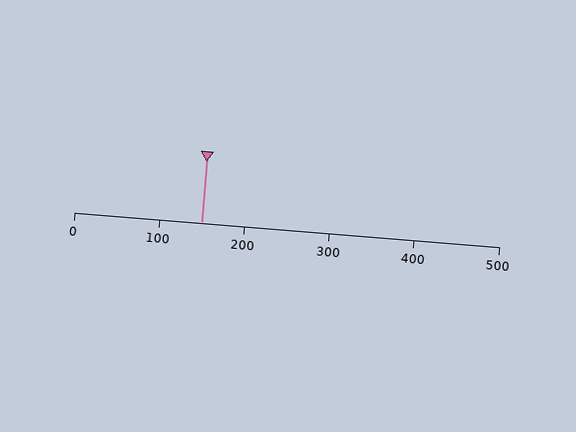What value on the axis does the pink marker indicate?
The marker indicates approximately 150.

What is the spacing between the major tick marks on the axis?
The major ticks are spaced 100 apart.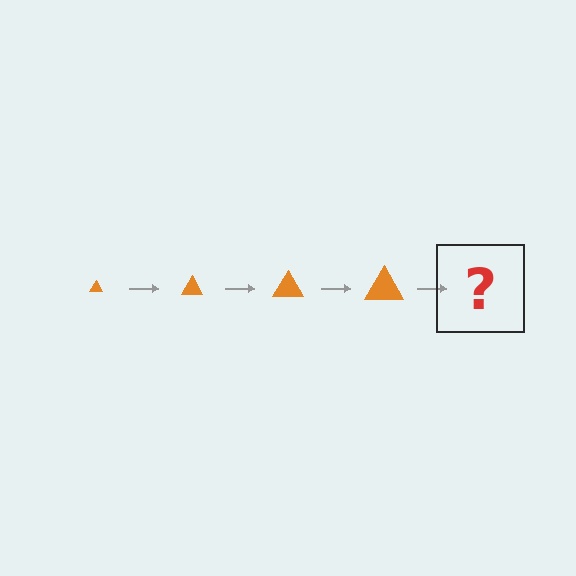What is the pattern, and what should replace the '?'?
The pattern is that the triangle gets progressively larger each step. The '?' should be an orange triangle, larger than the previous one.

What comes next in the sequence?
The next element should be an orange triangle, larger than the previous one.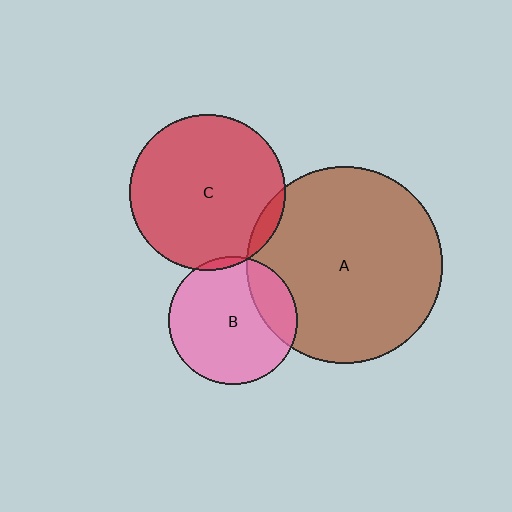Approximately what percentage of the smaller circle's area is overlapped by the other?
Approximately 5%.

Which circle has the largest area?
Circle A (brown).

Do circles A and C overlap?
Yes.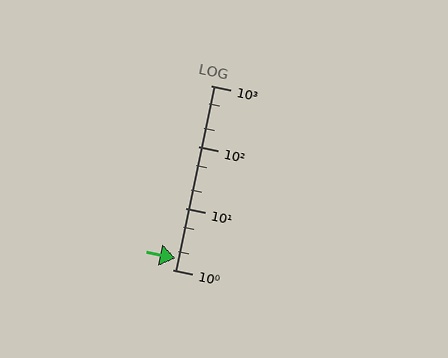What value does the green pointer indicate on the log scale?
The pointer indicates approximately 1.5.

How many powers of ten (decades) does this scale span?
The scale spans 3 decades, from 1 to 1000.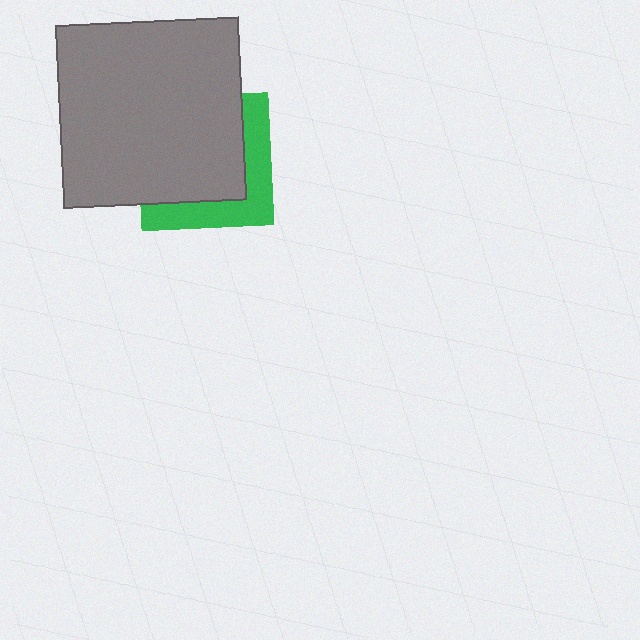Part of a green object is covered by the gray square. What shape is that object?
It is a square.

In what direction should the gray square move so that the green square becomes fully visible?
The gray square should move toward the upper-left. That is the shortest direction to clear the overlap and leave the green square fully visible.